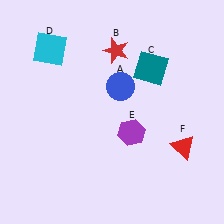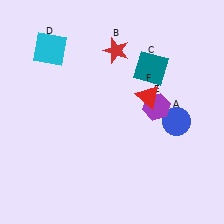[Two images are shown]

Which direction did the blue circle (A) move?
The blue circle (A) moved right.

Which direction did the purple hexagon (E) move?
The purple hexagon (E) moved up.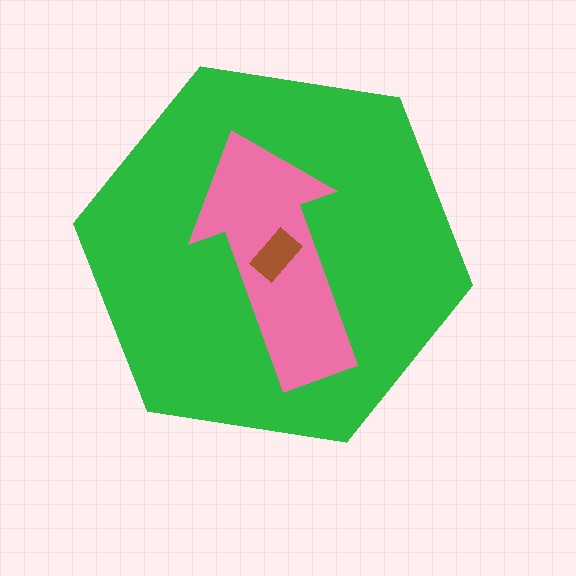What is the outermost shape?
The green hexagon.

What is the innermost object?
The brown rectangle.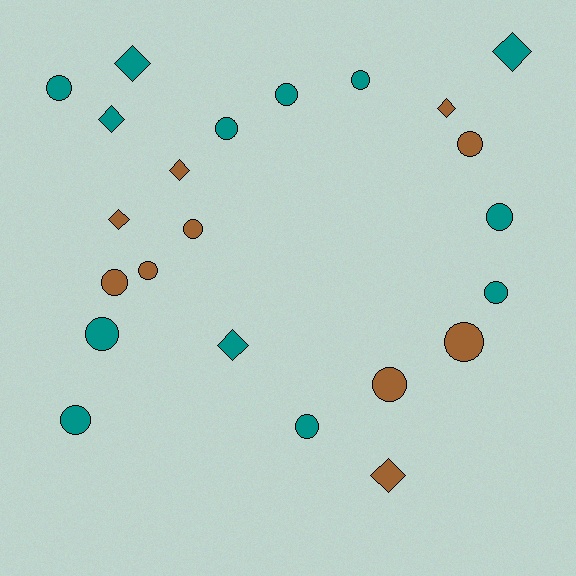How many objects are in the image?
There are 23 objects.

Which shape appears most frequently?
Circle, with 15 objects.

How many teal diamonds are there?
There are 4 teal diamonds.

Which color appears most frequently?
Teal, with 13 objects.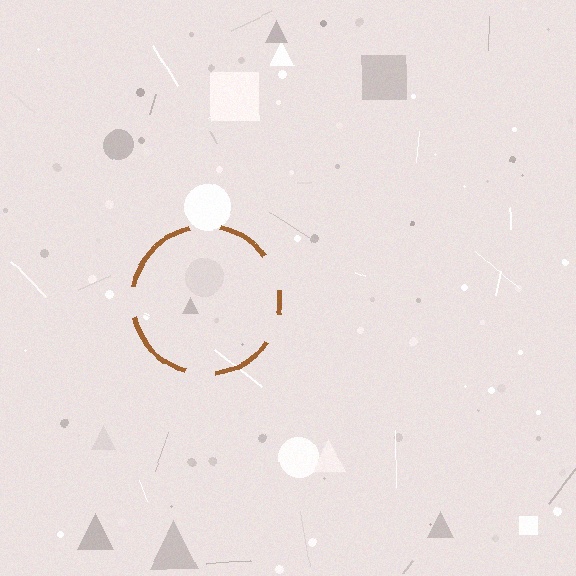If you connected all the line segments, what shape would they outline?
They would outline a circle.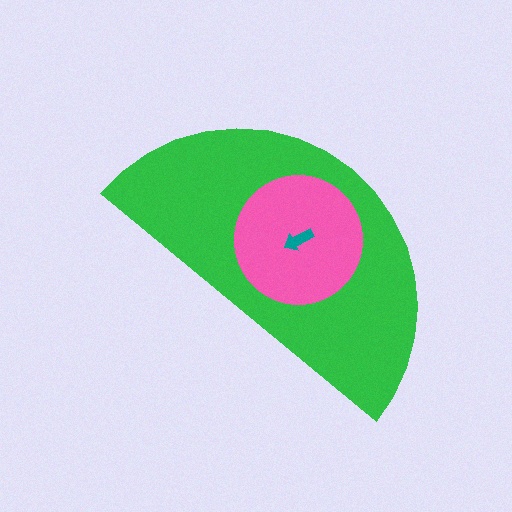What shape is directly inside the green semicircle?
The pink circle.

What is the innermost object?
The teal arrow.